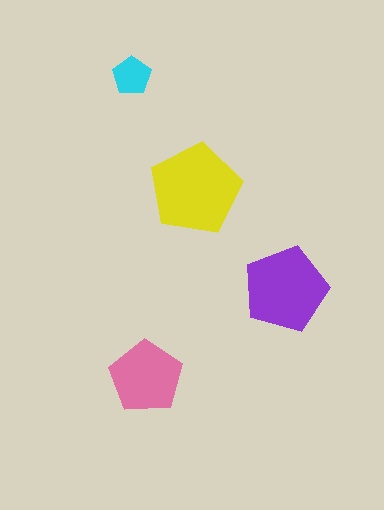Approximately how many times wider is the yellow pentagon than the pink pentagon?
About 1.5 times wider.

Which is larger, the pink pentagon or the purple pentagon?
The purple one.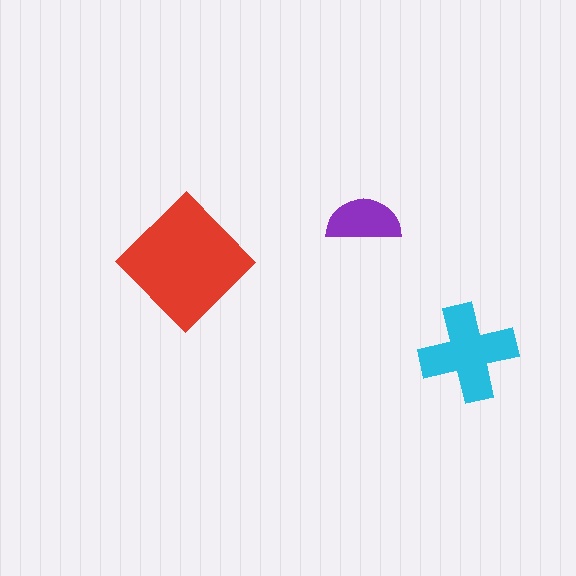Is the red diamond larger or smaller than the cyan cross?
Larger.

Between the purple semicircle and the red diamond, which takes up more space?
The red diamond.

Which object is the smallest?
The purple semicircle.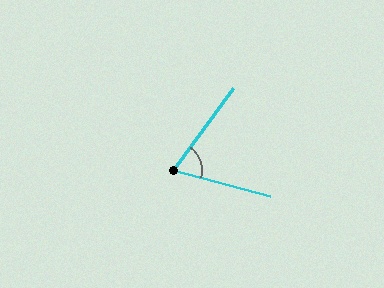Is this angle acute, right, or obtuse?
It is acute.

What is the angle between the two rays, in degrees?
Approximately 69 degrees.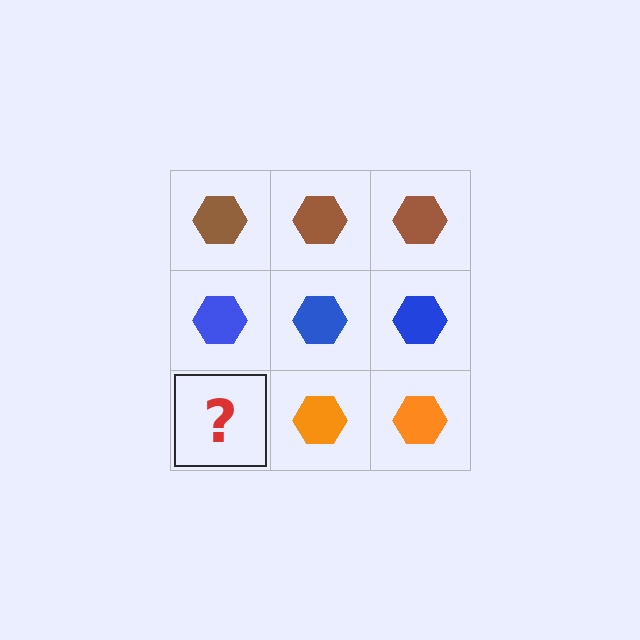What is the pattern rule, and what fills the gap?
The rule is that each row has a consistent color. The gap should be filled with an orange hexagon.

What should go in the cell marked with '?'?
The missing cell should contain an orange hexagon.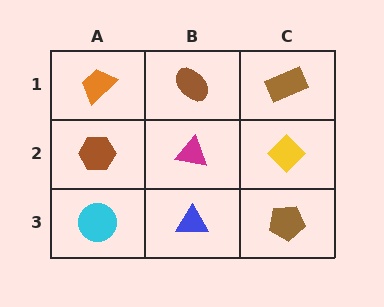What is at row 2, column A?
A brown hexagon.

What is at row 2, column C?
A yellow diamond.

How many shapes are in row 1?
3 shapes.